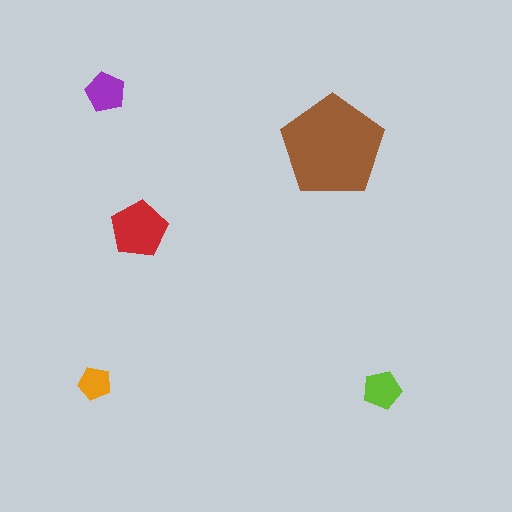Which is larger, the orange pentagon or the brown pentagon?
The brown one.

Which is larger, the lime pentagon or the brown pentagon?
The brown one.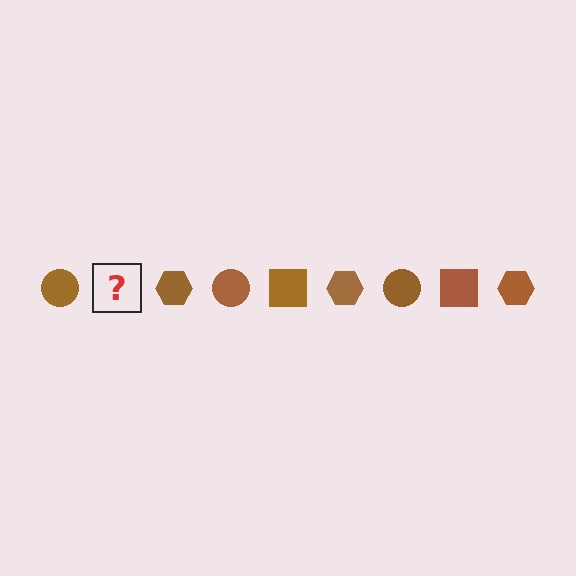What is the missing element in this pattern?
The missing element is a brown square.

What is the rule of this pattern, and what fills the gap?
The rule is that the pattern cycles through circle, square, hexagon shapes in brown. The gap should be filled with a brown square.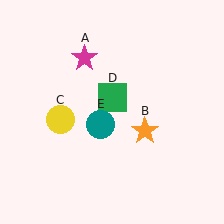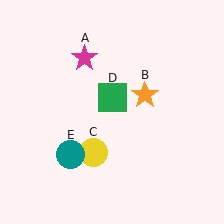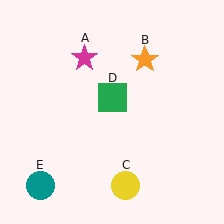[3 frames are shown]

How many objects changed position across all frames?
3 objects changed position: orange star (object B), yellow circle (object C), teal circle (object E).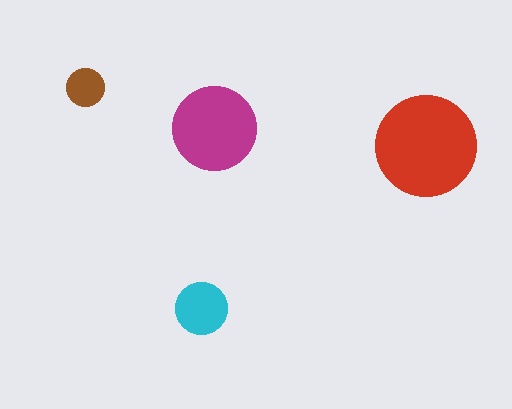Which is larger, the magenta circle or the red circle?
The red one.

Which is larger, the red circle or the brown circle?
The red one.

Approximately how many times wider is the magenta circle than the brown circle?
About 2 times wider.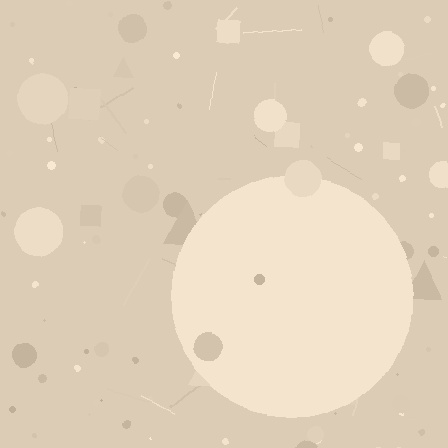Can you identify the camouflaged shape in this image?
The camouflaged shape is a circle.